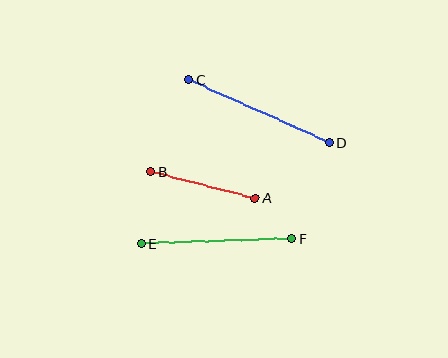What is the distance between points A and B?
The distance is approximately 108 pixels.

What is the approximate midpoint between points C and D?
The midpoint is at approximately (259, 111) pixels.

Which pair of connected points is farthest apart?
Points C and D are farthest apart.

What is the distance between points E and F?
The distance is approximately 151 pixels.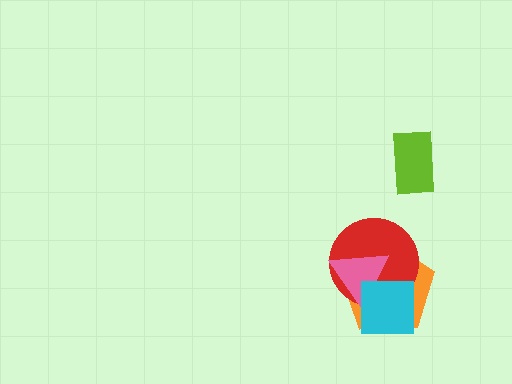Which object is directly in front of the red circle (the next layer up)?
The pink triangle is directly in front of the red circle.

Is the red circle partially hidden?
Yes, it is partially covered by another shape.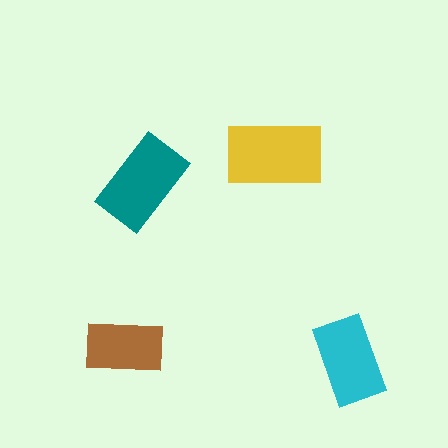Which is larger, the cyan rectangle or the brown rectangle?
The cyan one.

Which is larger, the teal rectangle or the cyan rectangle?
The teal one.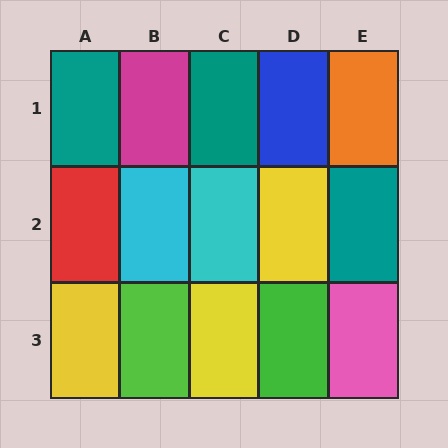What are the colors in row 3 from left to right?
Yellow, lime, yellow, green, pink.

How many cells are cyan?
2 cells are cyan.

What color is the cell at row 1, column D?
Blue.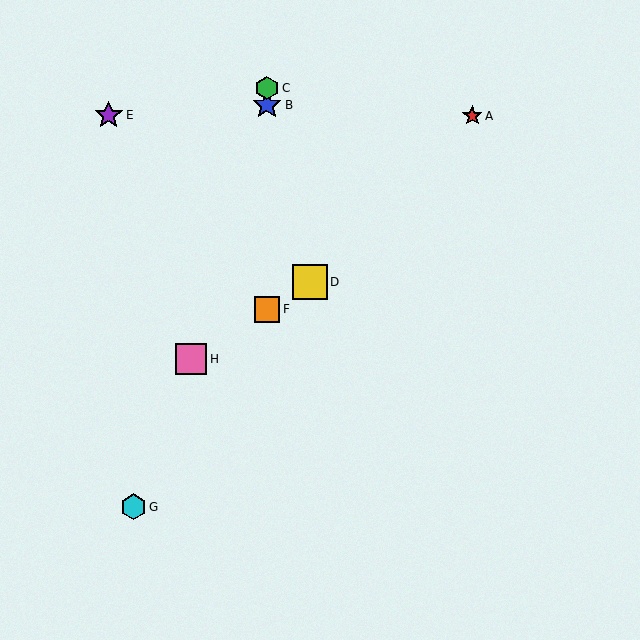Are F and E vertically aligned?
No, F is at x≈267 and E is at x≈109.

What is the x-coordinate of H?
Object H is at x≈191.